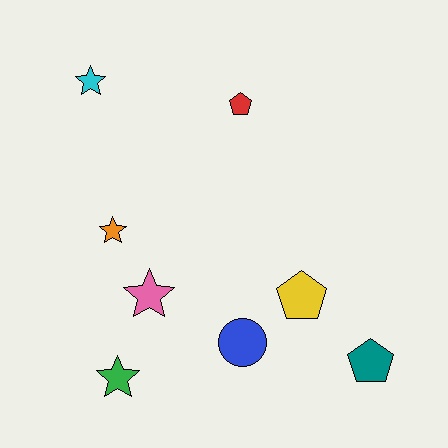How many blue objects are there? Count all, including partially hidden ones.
There is 1 blue object.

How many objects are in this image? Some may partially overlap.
There are 8 objects.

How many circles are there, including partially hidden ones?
There is 1 circle.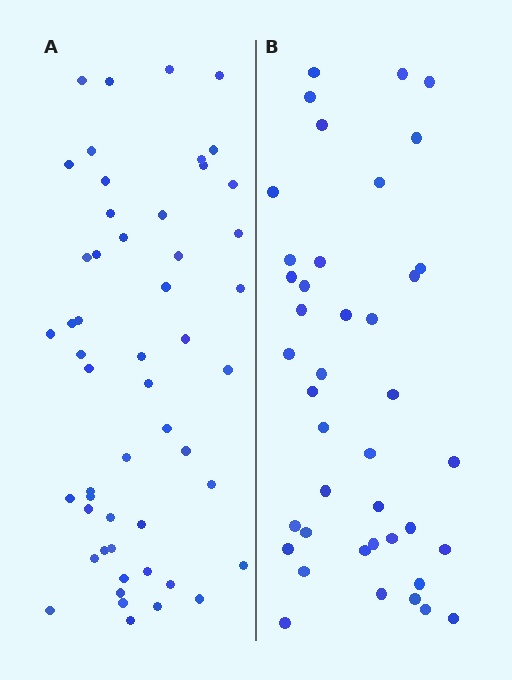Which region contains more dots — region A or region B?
Region A (the left region) has more dots.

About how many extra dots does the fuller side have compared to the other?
Region A has roughly 12 or so more dots than region B.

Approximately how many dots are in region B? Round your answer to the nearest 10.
About 40 dots. (The exact count is 41, which rounds to 40.)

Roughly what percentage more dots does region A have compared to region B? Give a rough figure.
About 25% more.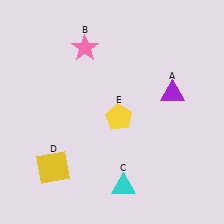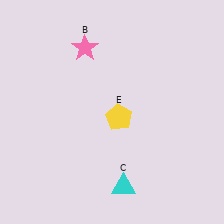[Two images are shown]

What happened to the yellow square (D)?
The yellow square (D) was removed in Image 2. It was in the bottom-left area of Image 1.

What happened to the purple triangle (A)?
The purple triangle (A) was removed in Image 2. It was in the top-right area of Image 1.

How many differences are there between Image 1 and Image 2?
There are 2 differences between the two images.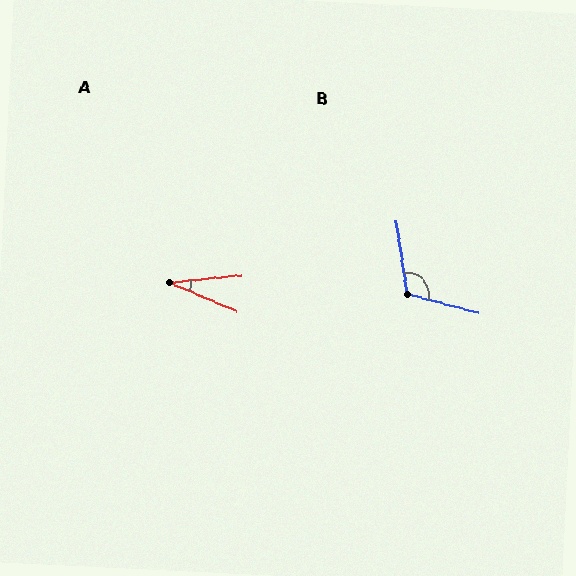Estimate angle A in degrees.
Approximately 29 degrees.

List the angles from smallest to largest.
A (29°), B (113°).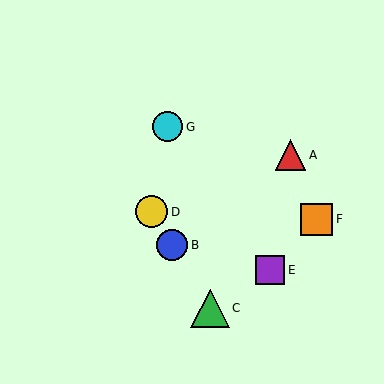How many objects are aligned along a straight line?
3 objects (B, C, D) are aligned along a straight line.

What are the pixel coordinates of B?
Object B is at (172, 245).